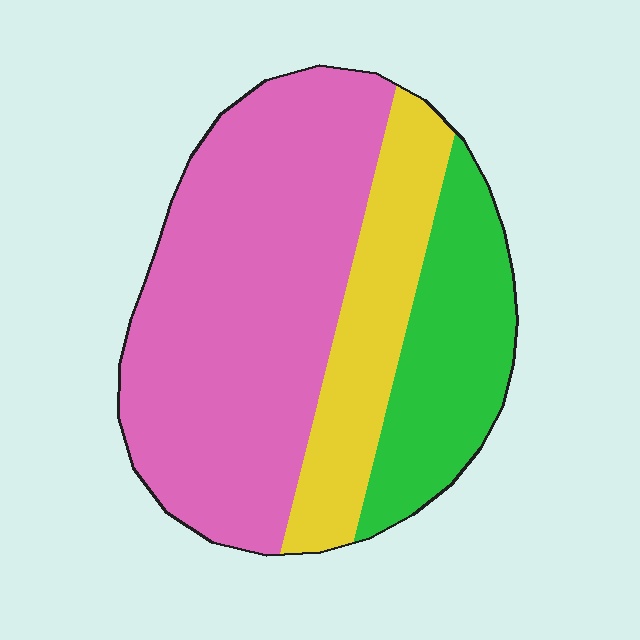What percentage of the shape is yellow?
Yellow takes up about one fifth (1/5) of the shape.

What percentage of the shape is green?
Green takes up about one fifth (1/5) of the shape.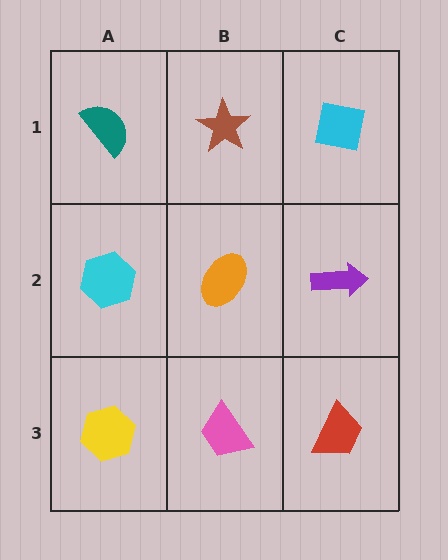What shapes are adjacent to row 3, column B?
An orange ellipse (row 2, column B), a yellow hexagon (row 3, column A), a red trapezoid (row 3, column C).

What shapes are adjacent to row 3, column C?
A purple arrow (row 2, column C), a pink trapezoid (row 3, column B).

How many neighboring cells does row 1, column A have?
2.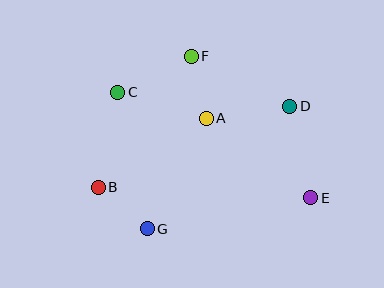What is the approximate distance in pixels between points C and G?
The distance between C and G is approximately 139 pixels.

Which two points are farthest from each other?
Points C and E are farthest from each other.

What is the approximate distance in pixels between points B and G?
The distance between B and G is approximately 64 pixels.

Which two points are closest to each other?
Points A and F are closest to each other.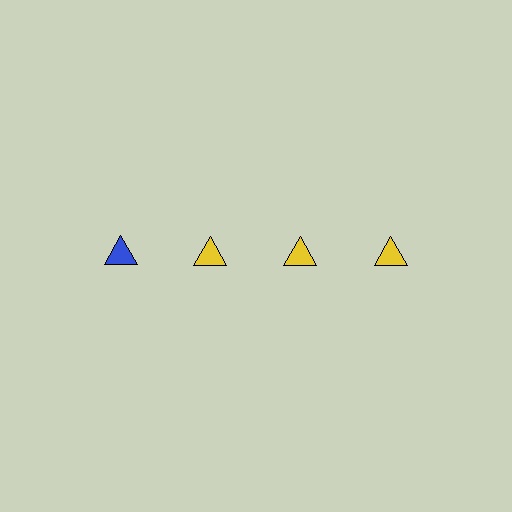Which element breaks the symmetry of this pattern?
The blue triangle in the top row, leftmost column breaks the symmetry. All other shapes are yellow triangles.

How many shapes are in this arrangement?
There are 4 shapes arranged in a grid pattern.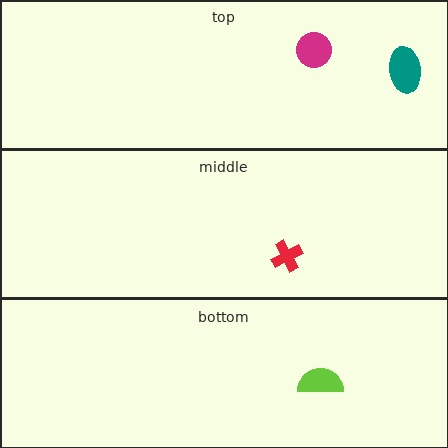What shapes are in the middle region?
The red cross.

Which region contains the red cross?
The middle region.